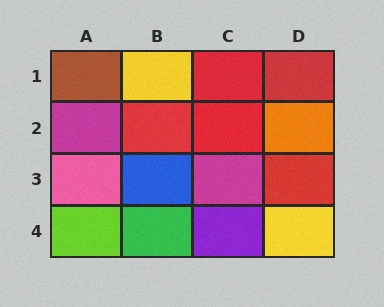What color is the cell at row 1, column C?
Red.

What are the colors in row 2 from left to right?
Magenta, red, red, orange.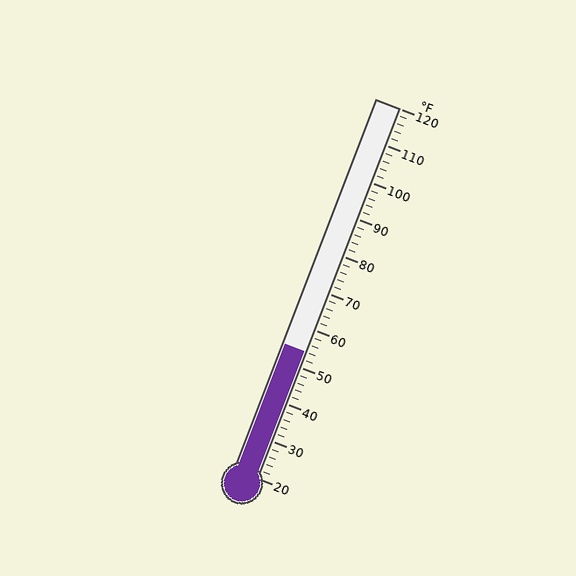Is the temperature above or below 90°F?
The temperature is below 90°F.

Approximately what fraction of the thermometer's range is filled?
The thermometer is filled to approximately 35% of its range.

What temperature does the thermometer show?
The thermometer shows approximately 54°F.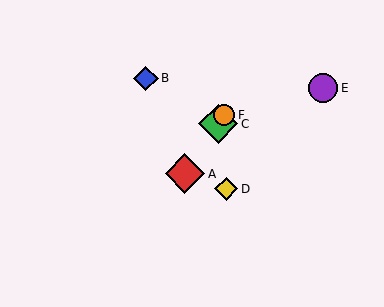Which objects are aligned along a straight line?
Objects A, C, F are aligned along a straight line.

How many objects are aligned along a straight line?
3 objects (A, C, F) are aligned along a straight line.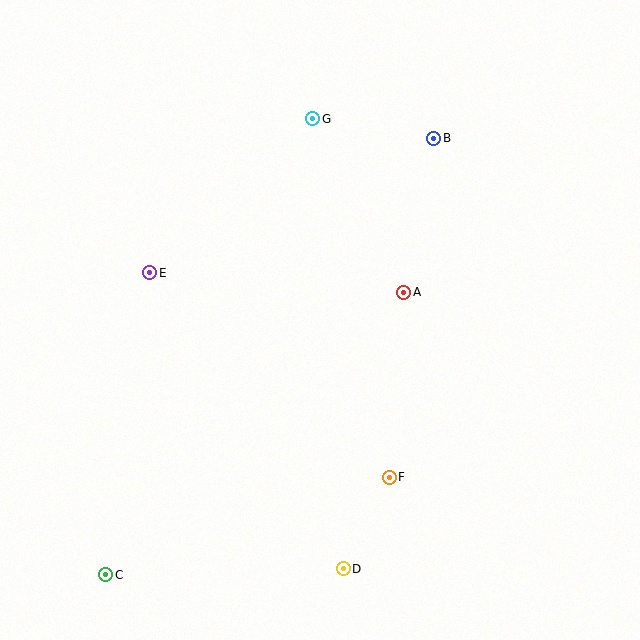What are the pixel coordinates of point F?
Point F is at (389, 477).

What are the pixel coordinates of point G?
Point G is at (313, 119).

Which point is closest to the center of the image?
Point A at (404, 292) is closest to the center.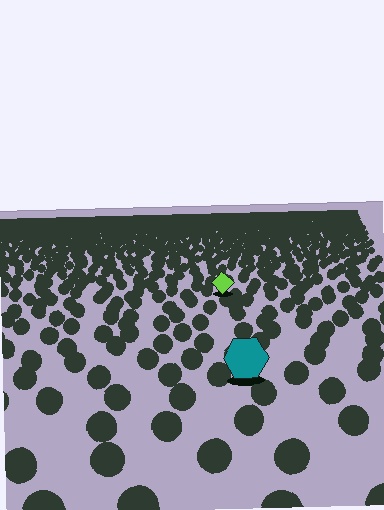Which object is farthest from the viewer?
The lime diamond is farthest from the viewer. It appears smaller and the ground texture around it is denser.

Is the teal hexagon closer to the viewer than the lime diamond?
Yes. The teal hexagon is closer — you can tell from the texture gradient: the ground texture is coarser near it.